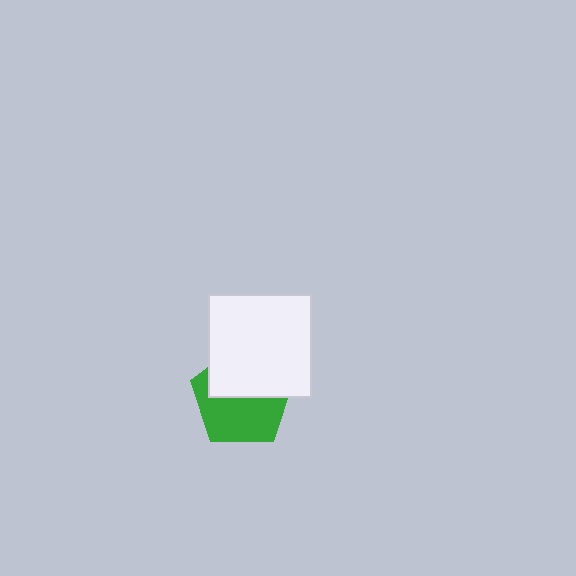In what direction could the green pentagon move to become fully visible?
The green pentagon could move down. That would shift it out from behind the white square entirely.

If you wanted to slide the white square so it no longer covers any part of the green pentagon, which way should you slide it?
Slide it up — that is the most direct way to separate the two shapes.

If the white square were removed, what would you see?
You would see the complete green pentagon.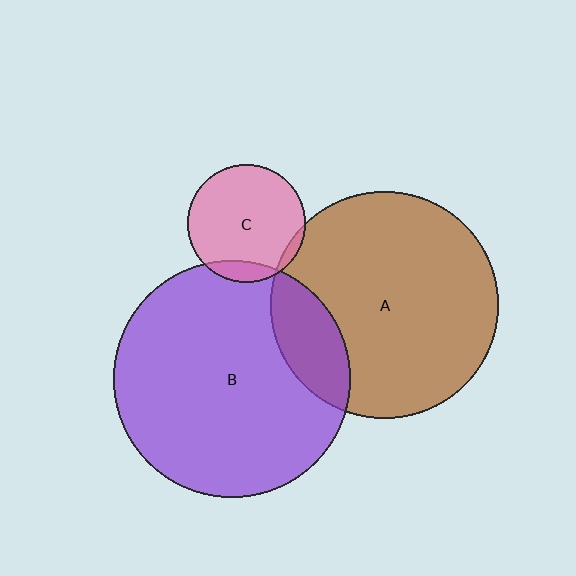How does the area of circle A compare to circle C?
Approximately 3.7 times.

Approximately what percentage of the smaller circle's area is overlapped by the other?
Approximately 5%.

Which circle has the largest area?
Circle B (purple).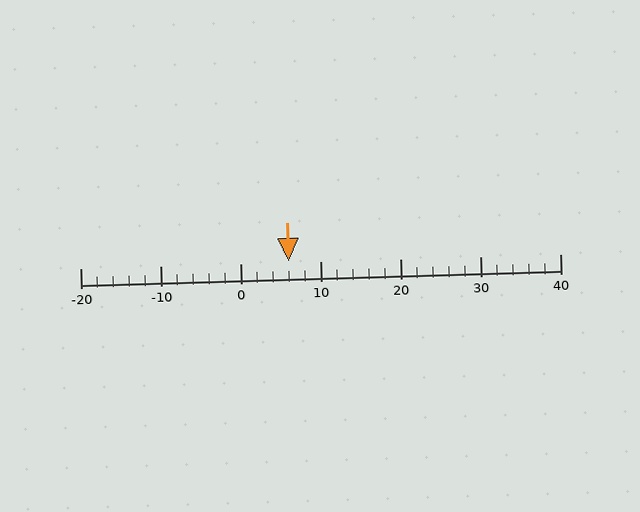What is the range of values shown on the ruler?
The ruler shows values from -20 to 40.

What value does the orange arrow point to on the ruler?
The orange arrow points to approximately 6.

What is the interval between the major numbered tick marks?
The major tick marks are spaced 10 units apart.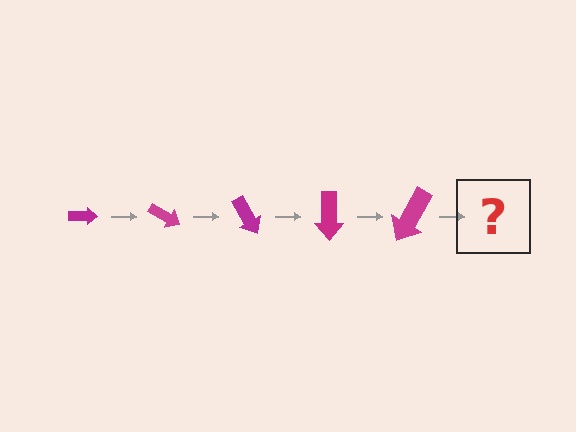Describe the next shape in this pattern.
It should be an arrow, larger than the previous one and rotated 150 degrees from the start.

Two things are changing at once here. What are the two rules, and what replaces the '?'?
The two rules are that the arrow grows larger each step and it rotates 30 degrees each step. The '?' should be an arrow, larger than the previous one and rotated 150 degrees from the start.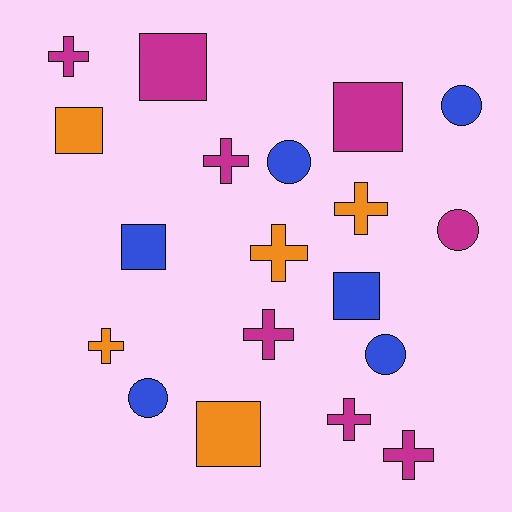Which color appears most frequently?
Magenta, with 8 objects.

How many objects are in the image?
There are 19 objects.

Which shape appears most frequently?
Cross, with 8 objects.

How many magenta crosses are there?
There are 5 magenta crosses.